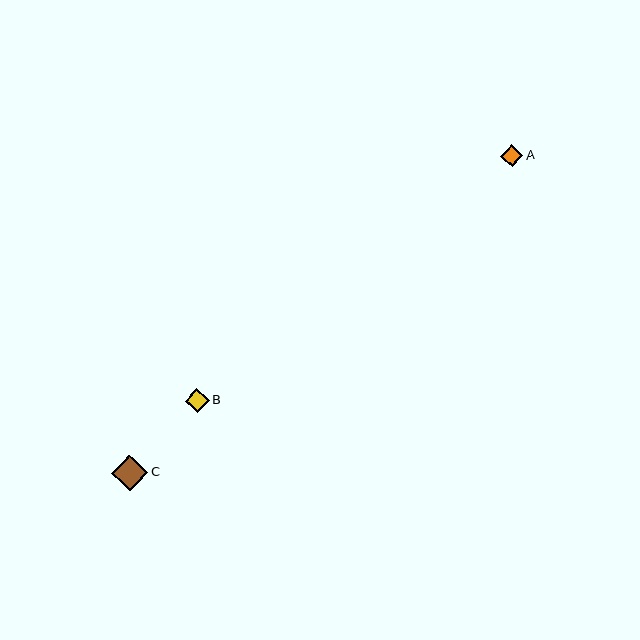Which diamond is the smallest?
Diamond A is the smallest with a size of approximately 22 pixels.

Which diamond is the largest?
Diamond C is the largest with a size of approximately 37 pixels.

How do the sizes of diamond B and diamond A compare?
Diamond B and diamond A are approximately the same size.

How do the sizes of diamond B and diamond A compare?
Diamond B and diamond A are approximately the same size.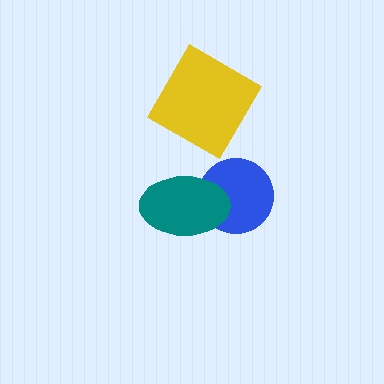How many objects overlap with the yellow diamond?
0 objects overlap with the yellow diamond.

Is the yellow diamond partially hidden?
No, no other shape covers it.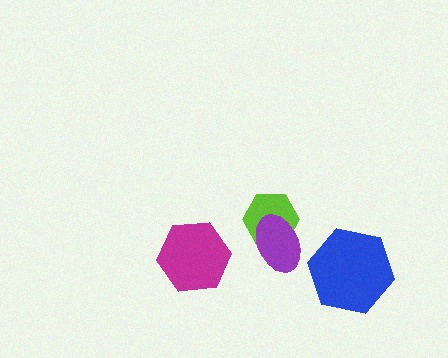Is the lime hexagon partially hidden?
Yes, it is partially covered by another shape.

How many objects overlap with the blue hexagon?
0 objects overlap with the blue hexagon.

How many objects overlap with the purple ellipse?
1 object overlaps with the purple ellipse.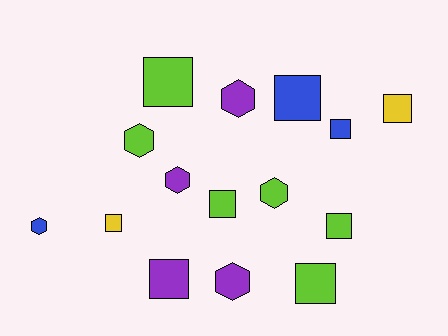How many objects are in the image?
There are 15 objects.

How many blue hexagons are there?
There is 1 blue hexagon.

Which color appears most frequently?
Lime, with 6 objects.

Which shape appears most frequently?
Square, with 9 objects.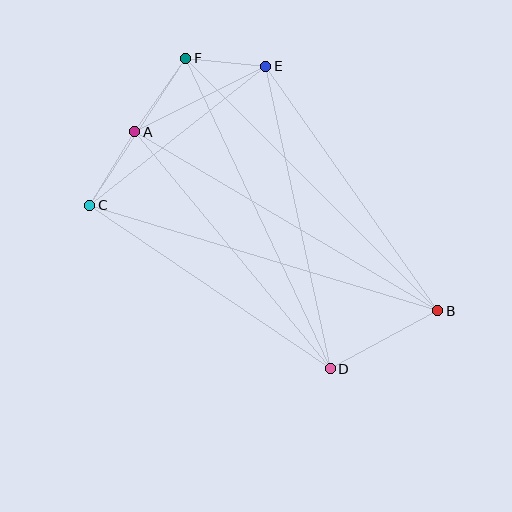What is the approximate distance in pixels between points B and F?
The distance between B and F is approximately 357 pixels.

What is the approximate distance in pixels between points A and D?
The distance between A and D is approximately 307 pixels.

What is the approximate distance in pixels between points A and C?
The distance between A and C is approximately 86 pixels.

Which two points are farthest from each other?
Points B and C are farthest from each other.